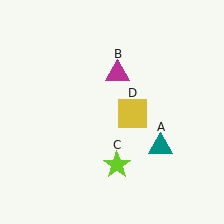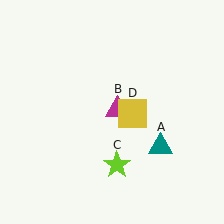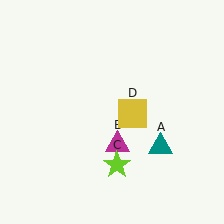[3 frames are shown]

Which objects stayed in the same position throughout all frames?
Teal triangle (object A) and lime star (object C) and yellow square (object D) remained stationary.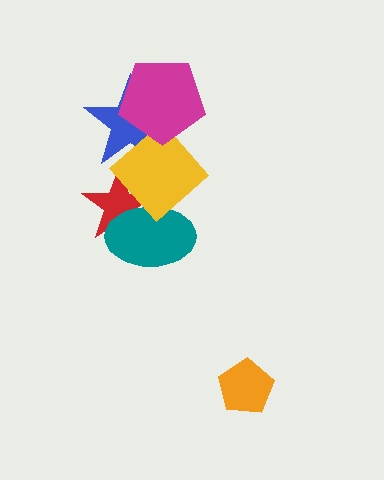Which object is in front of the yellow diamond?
The magenta pentagon is in front of the yellow diamond.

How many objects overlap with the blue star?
2 objects overlap with the blue star.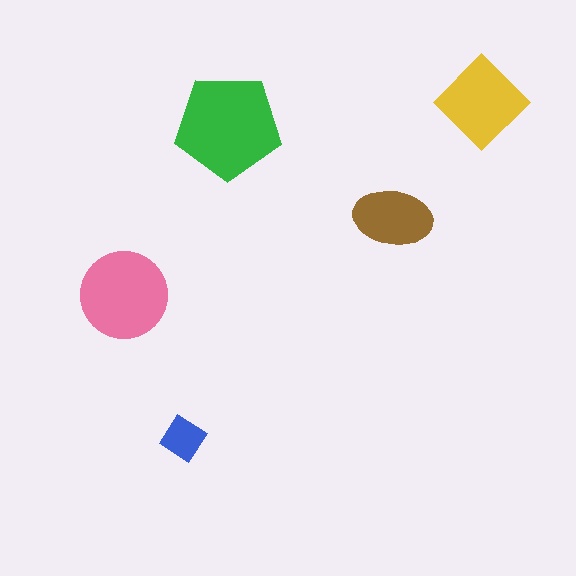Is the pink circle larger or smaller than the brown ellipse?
Larger.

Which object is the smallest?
The blue diamond.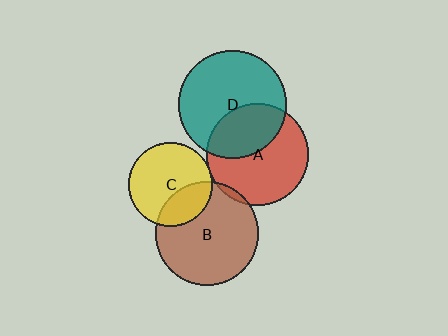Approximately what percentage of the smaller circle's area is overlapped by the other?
Approximately 5%.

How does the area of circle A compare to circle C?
Approximately 1.5 times.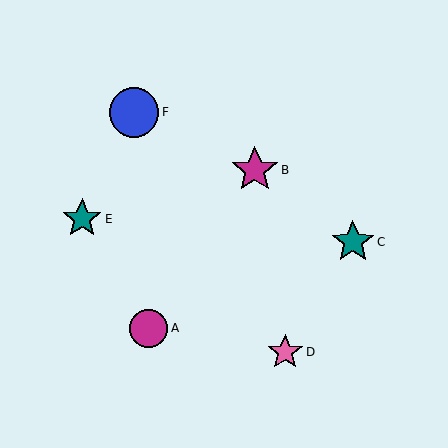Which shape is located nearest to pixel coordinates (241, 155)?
The magenta star (labeled B) at (255, 170) is nearest to that location.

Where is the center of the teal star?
The center of the teal star is at (353, 242).